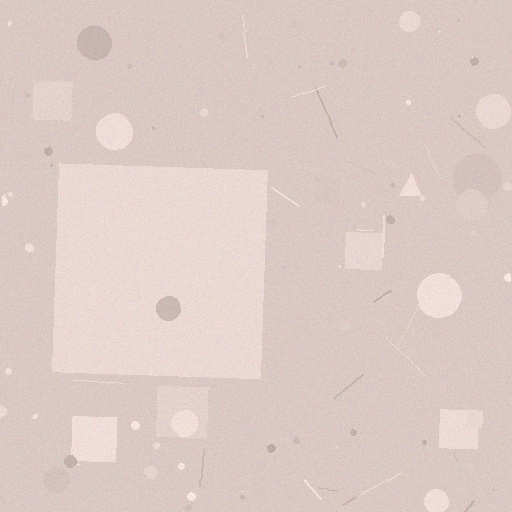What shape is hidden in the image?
A square is hidden in the image.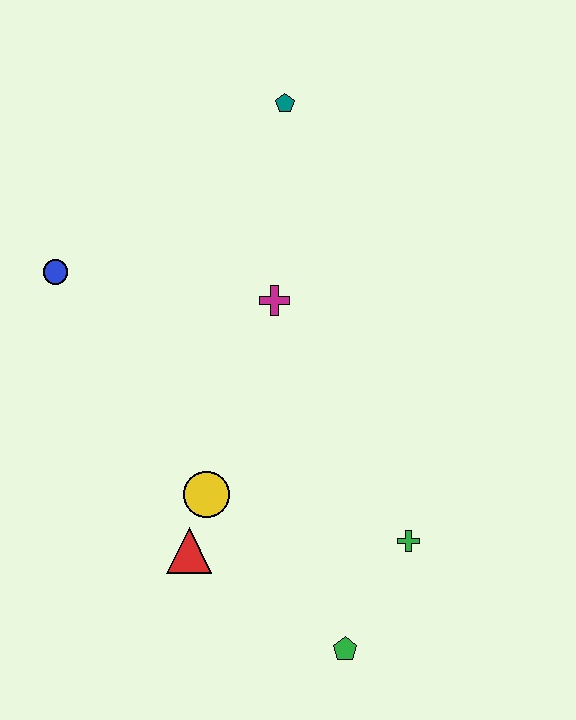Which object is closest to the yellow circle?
The red triangle is closest to the yellow circle.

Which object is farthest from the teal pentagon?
The green pentagon is farthest from the teal pentagon.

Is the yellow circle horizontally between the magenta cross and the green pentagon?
No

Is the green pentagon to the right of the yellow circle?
Yes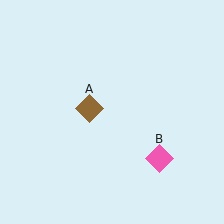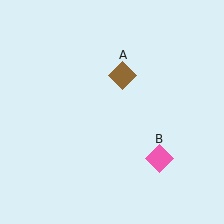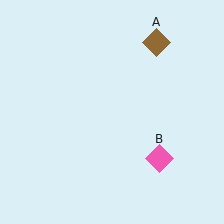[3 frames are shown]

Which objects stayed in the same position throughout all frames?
Pink diamond (object B) remained stationary.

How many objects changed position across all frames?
1 object changed position: brown diamond (object A).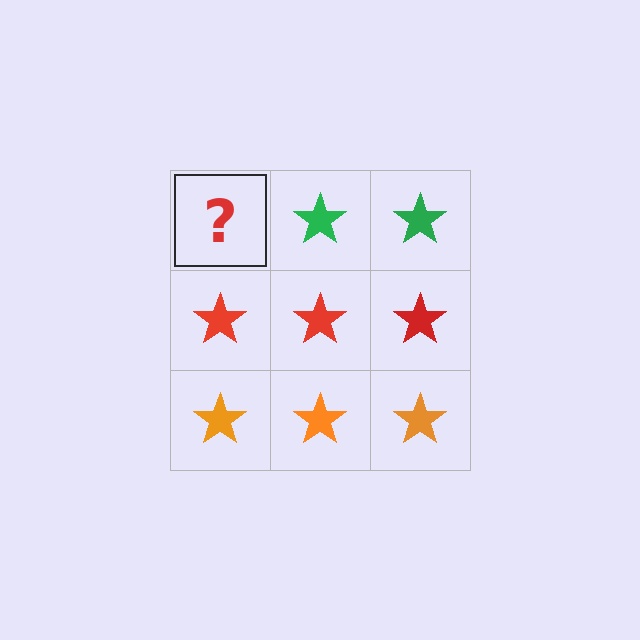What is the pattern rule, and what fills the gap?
The rule is that each row has a consistent color. The gap should be filled with a green star.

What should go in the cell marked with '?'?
The missing cell should contain a green star.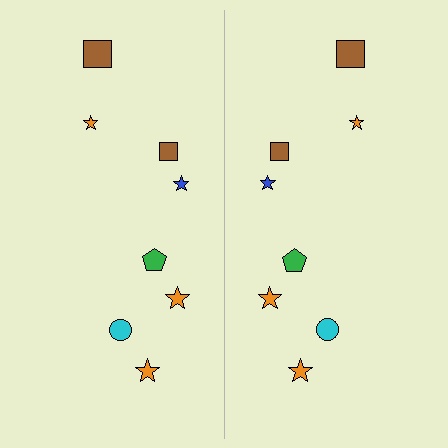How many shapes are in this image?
There are 16 shapes in this image.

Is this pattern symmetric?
Yes, this pattern has bilateral (reflection) symmetry.